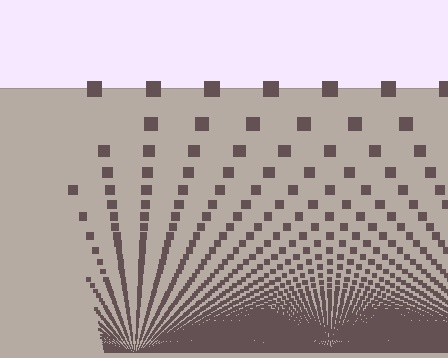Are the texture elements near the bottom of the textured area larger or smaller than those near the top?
Smaller. The gradient is inverted — elements near the bottom are smaller and denser.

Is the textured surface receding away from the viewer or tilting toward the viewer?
The surface appears to tilt toward the viewer. Texture elements get larger and sparser toward the top.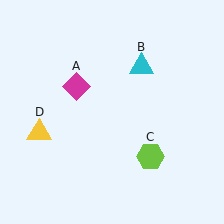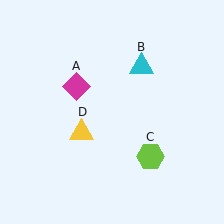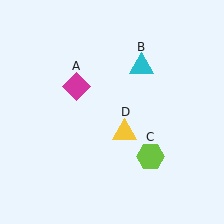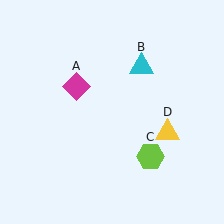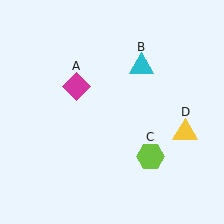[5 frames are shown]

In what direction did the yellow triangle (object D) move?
The yellow triangle (object D) moved right.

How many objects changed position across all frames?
1 object changed position: yellow triangle (object D).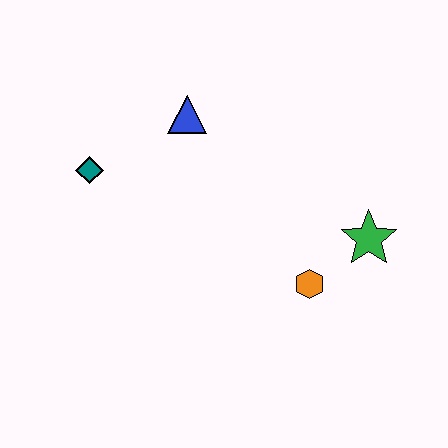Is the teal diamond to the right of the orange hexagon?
No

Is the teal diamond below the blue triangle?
Yes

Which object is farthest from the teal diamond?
The green star is farthest from the teal diamond.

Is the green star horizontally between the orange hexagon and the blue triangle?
No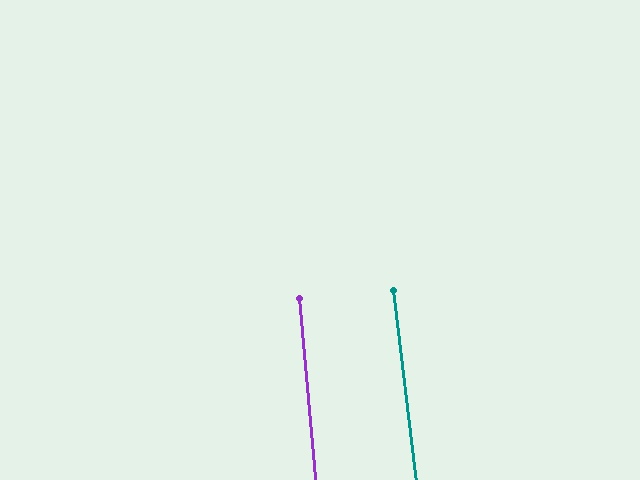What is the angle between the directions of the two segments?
Approximately 2 degrees.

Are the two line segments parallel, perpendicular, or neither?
Parallel — their directions differ by only 1.9°.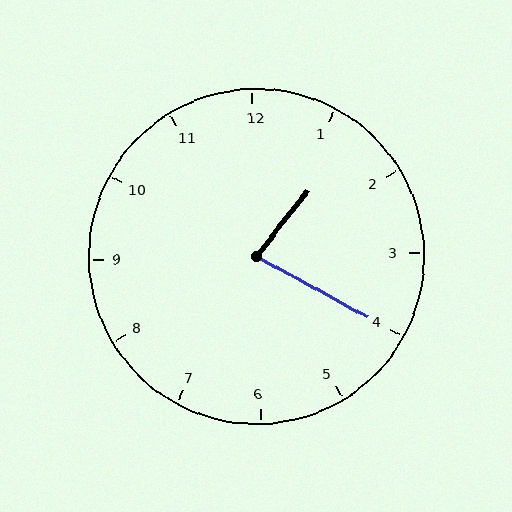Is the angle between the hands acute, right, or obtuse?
It is acute.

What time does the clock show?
1:20.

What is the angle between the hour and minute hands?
Approximately 80 degrees.